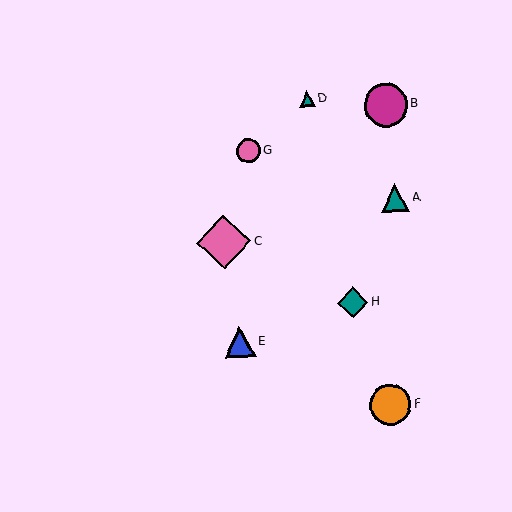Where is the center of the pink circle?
The center of the pink circle is at (248, 151).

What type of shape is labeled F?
Shape F is an orange circle.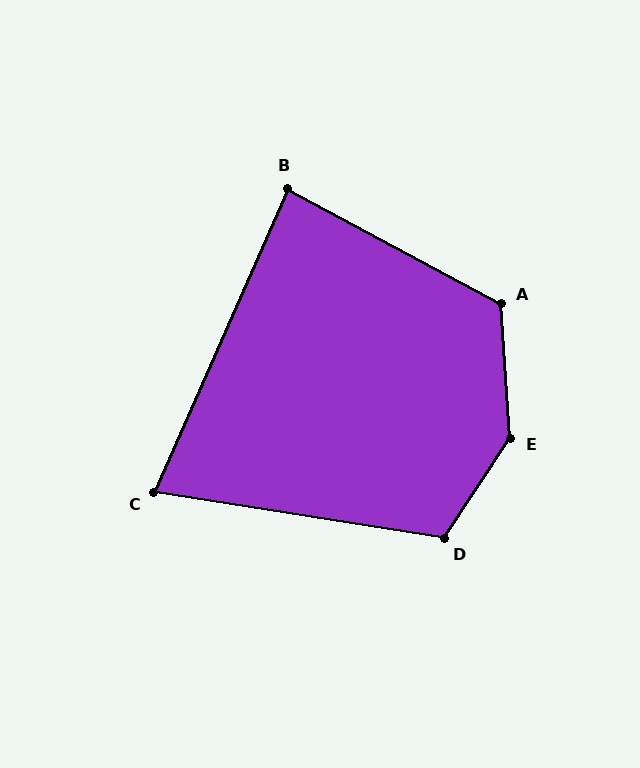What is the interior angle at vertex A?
Approximately 122 degrees (obtuse).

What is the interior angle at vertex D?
Approximately 115 degrees (obtuse).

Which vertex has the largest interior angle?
E, at approximately 143 degrees.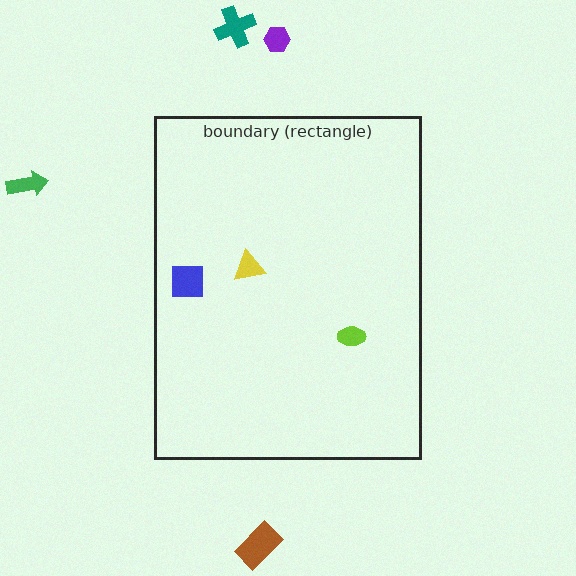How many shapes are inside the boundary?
3 inside, 4 outside.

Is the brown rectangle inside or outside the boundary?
Outside.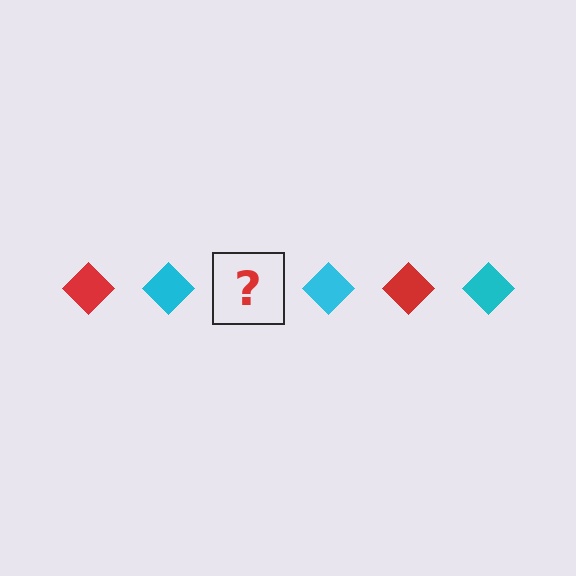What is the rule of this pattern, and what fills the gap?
The rule is that the pattern cycles through red, cyan diamonds. The gap should be filled with a red diamond.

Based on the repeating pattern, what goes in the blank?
The blank should be a red diamond.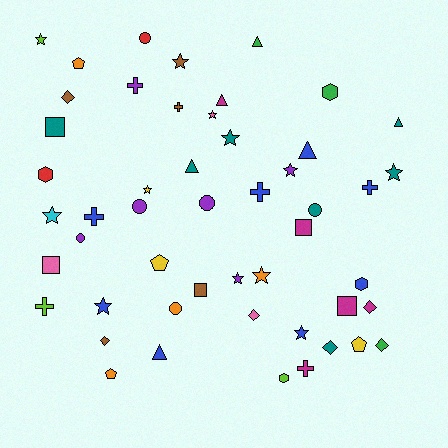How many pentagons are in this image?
There are 4 pentagons.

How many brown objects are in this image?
There are 5 brown objects.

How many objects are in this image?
There are 50 objects.